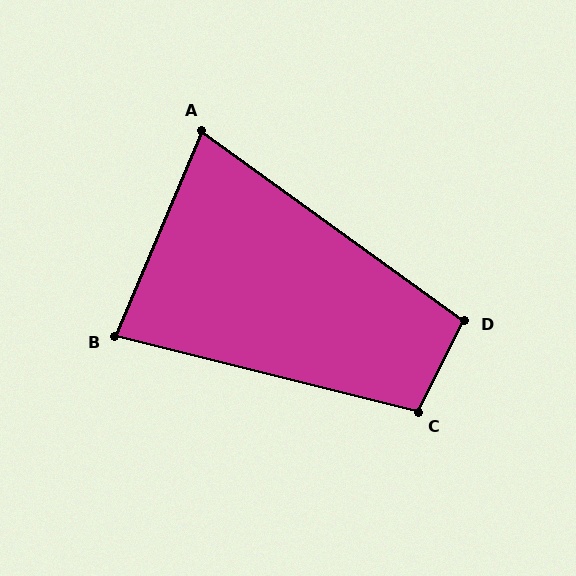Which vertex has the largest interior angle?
C, at approximately 103 degrees.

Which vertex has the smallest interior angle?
A, at approximately 77 degrees.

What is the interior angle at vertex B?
Approximately 81 degrees (acute).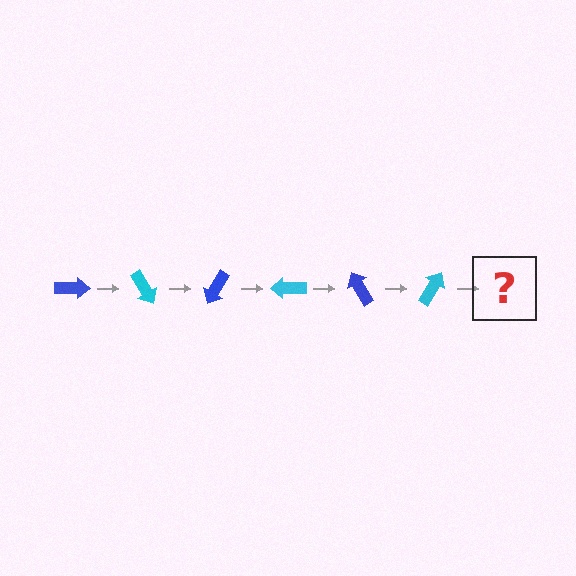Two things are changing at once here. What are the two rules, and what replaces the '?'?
The two rules are that it rotates 60 degrees each step and the color cycles through blue and cyan. The '?' should be a blue arrow, rotated 360 degrees from the start.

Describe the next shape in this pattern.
It should be a blue arrow, rotated 360 degrees from the start.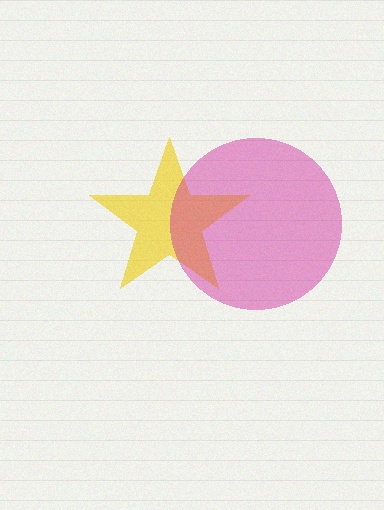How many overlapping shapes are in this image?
There are 2 overlapping shapes in the image.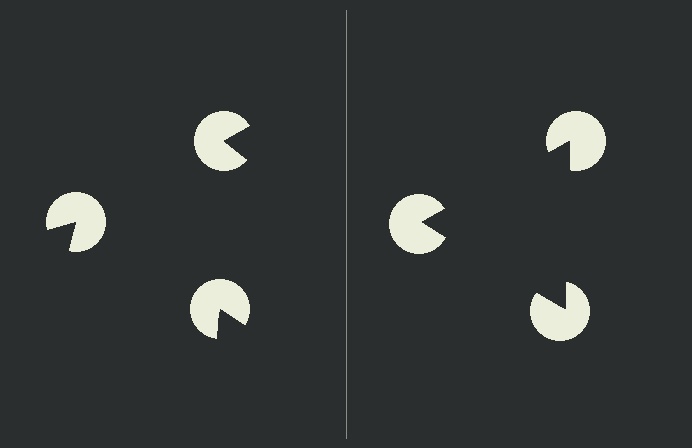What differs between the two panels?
The pac-man discs are positioned identically on both sides; only the wedge orientations differ. On the right they align to a triangle; on the left they are misaligned.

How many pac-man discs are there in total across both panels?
6 — 3 on each side.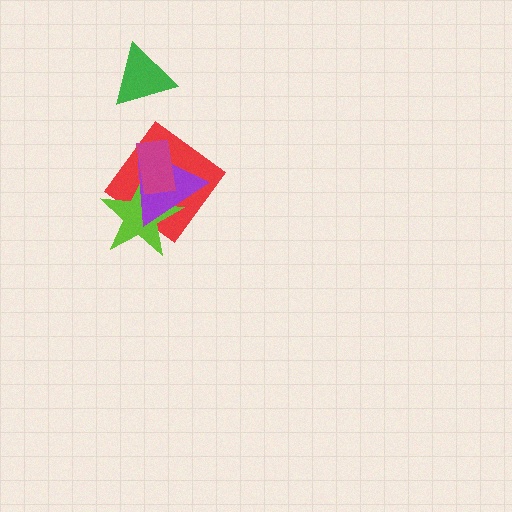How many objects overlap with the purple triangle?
3 objects overlap with the purple triangle.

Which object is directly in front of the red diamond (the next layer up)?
The lime star is directly in front of the red diamond.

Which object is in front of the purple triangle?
The magenta rectangle is in front of the purple triangle.